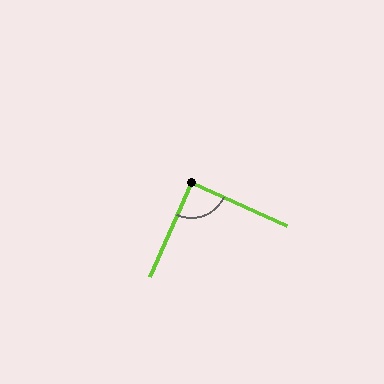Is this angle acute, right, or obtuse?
It is approximately a right angle.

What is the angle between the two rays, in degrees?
Approximately 90 degrees.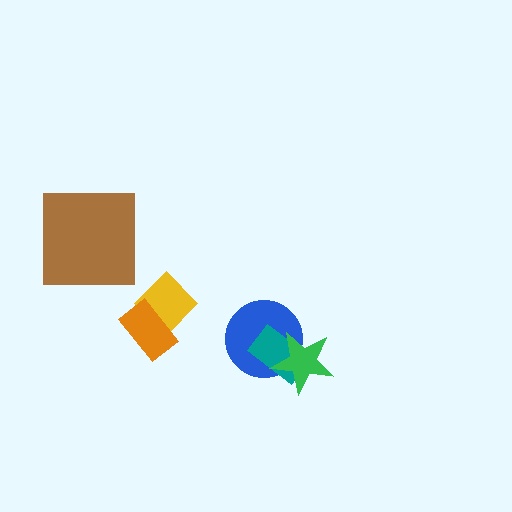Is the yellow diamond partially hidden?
Yes, it is partially covered by another shape.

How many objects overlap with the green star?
2 objects overlap with the green star.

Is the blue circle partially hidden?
Yes, it is partially covered by another shape.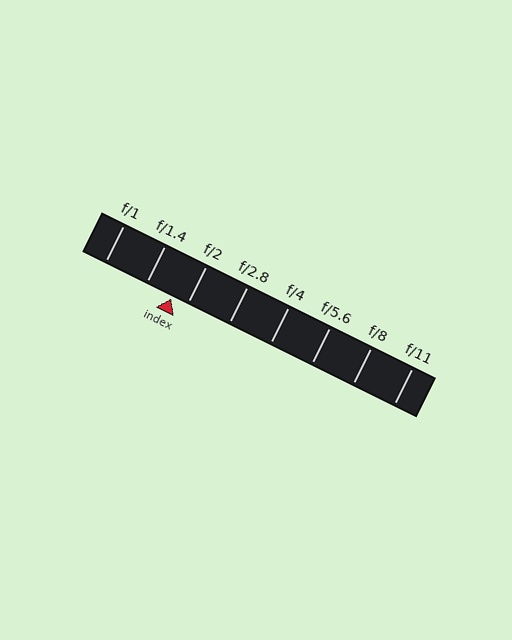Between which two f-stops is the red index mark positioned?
The index mark is between f/1.4 and f/2.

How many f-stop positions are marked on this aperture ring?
There are 8 f-stop positions marked.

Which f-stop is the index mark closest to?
The index mark is closest to f/2.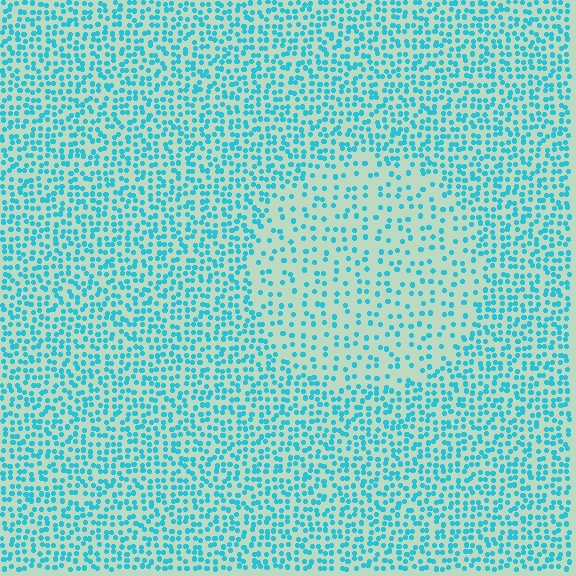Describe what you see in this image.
The image contains small cyan elements arranged at two different densities. A circle-shaped region is visible where the elements are less densely packed than the surrounding area.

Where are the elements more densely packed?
The elements are more densely packed outside the circle boundary.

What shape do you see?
I see a circle.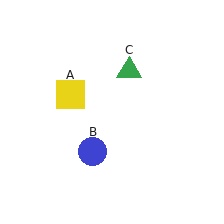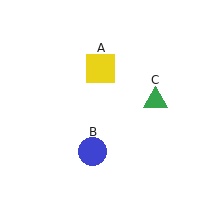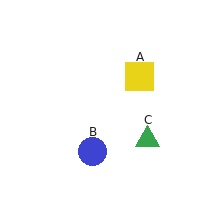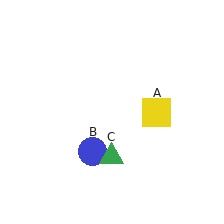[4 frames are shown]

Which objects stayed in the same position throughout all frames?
Blue circle (object B) remained stationary.